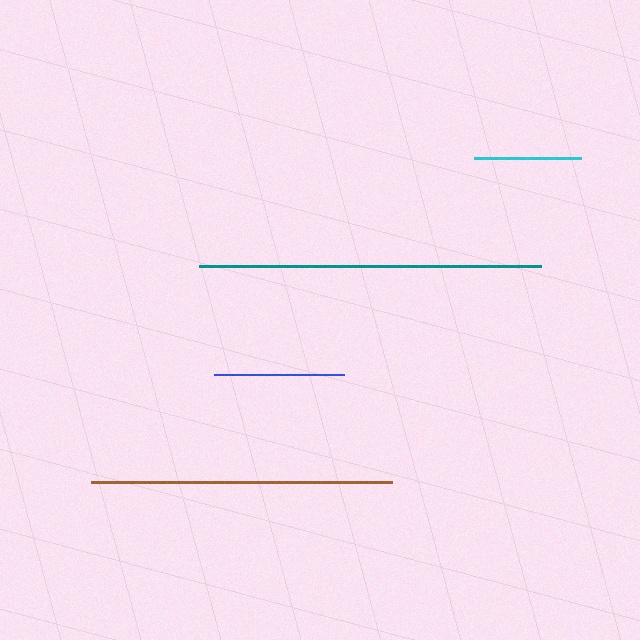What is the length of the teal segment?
The teal segment is approximately 342 pixels long.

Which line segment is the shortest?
The cyan line is the shortest at approximately 107 pixels.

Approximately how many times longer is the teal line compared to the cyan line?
The teal line is approximately 3.2 times the length of the cyan line.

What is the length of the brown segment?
The brown segment is approximately 301 pixels long.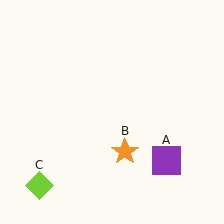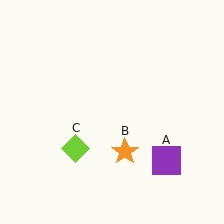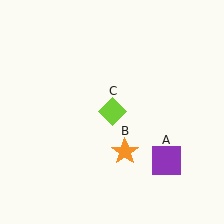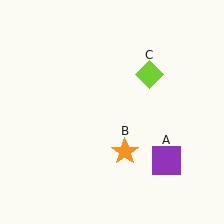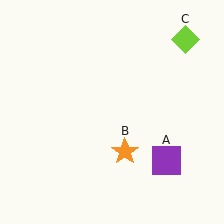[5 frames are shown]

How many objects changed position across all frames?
1 object changed position: lime diamond (object C).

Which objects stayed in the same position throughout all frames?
Purple square (object A) and orange star (object B) remained stationary.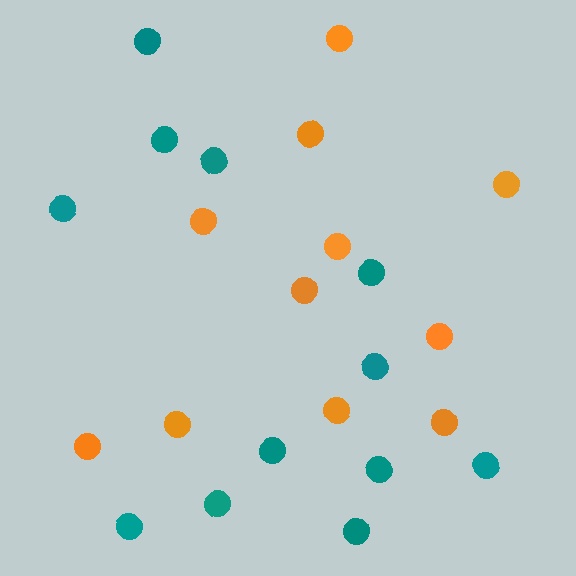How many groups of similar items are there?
There are 2 groups: one group of orange circles (11) and one group of teal circles (12).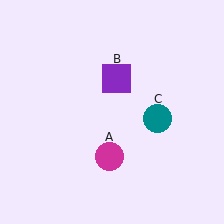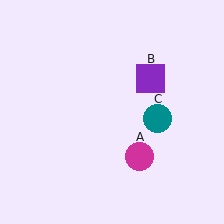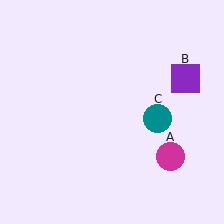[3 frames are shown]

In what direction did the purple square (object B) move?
The purple square (object B) moved right.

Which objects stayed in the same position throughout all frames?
Teal circle (object C) remained stationary.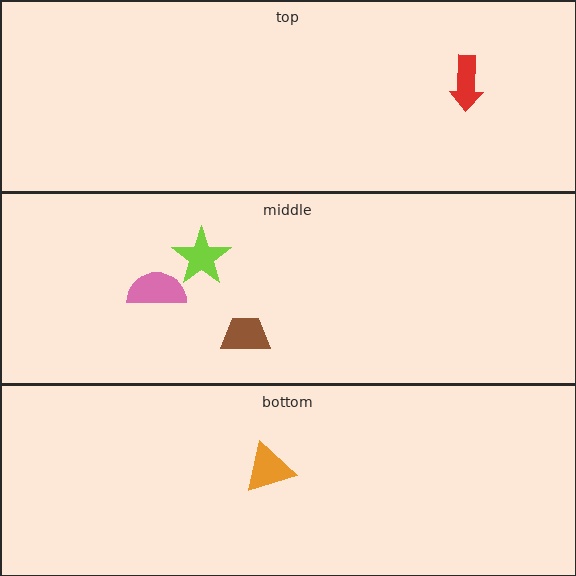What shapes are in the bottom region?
The orange triangle.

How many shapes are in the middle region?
3.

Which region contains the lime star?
The middle region.